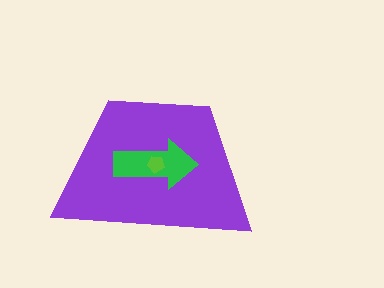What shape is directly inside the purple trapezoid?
The green arrow.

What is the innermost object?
The lime pentagon.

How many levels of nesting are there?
3.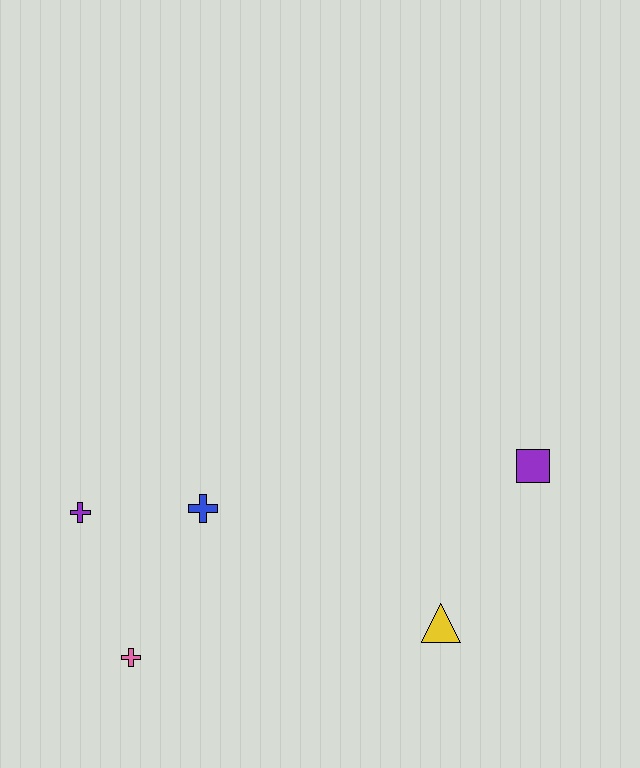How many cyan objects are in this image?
There are no cyan objects.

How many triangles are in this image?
There is 1 triangle.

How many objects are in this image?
There are 5 objects.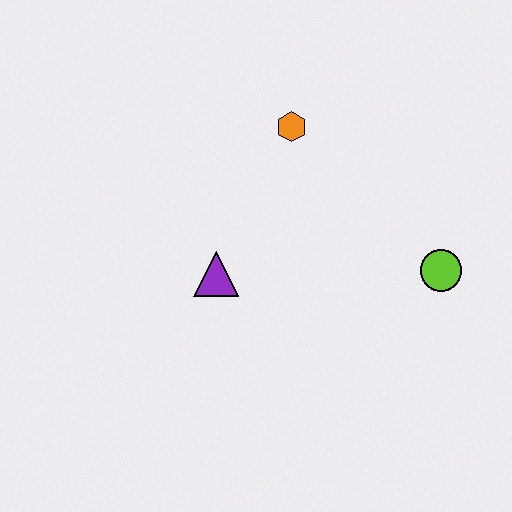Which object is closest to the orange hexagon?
The purple triangle is closest to the orange hexagon.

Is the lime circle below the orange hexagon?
Yes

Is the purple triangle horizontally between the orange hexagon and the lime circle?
No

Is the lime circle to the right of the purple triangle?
Yes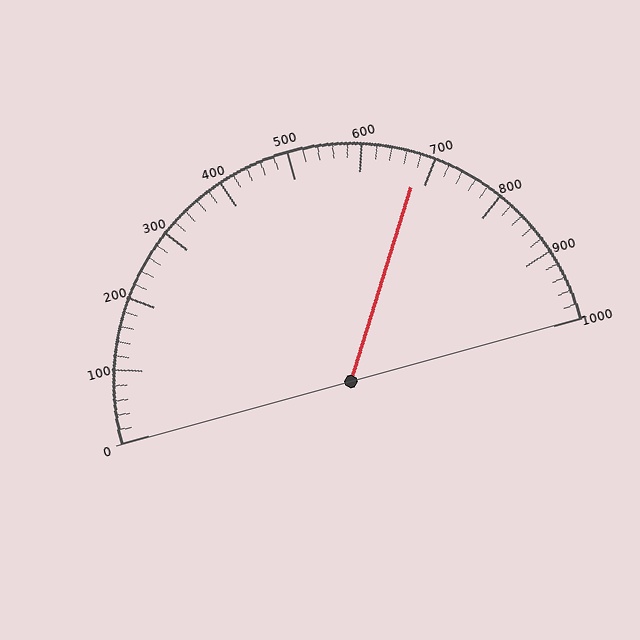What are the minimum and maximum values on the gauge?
The gauge ranges from 0 to 1000.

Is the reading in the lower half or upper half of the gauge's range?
The reading is in the upper half of the range (0 to 1000).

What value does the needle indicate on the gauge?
The needle indicates approximately 680.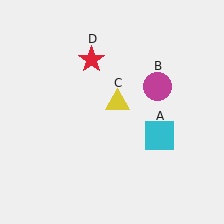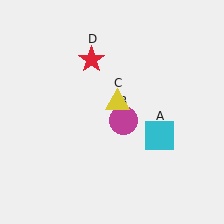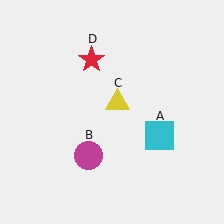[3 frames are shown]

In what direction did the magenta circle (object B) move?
The magenta circle (object B) moved down and to the left.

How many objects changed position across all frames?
1 object changed position: magenta circle (object B).